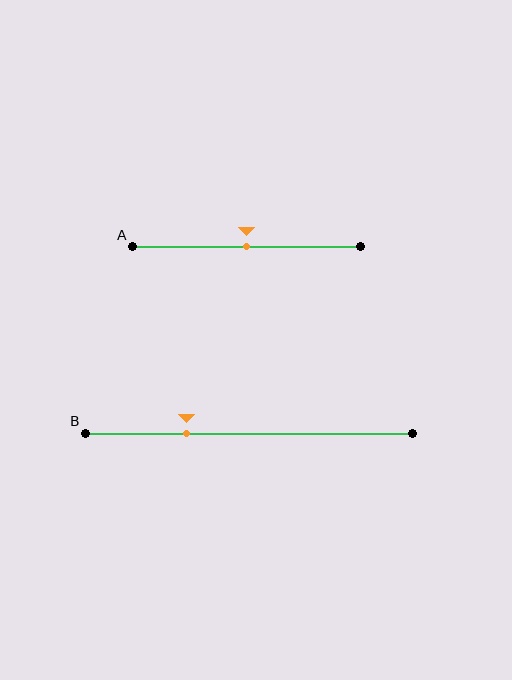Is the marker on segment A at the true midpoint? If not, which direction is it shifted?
Yes, the marker on segment A is at the true midpoint.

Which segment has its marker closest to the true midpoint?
Segment A has its marker closest to the true midpoint.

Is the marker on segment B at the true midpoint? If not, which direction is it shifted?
No, the marker on segment B is shifted to the left by about 19% of the segment length.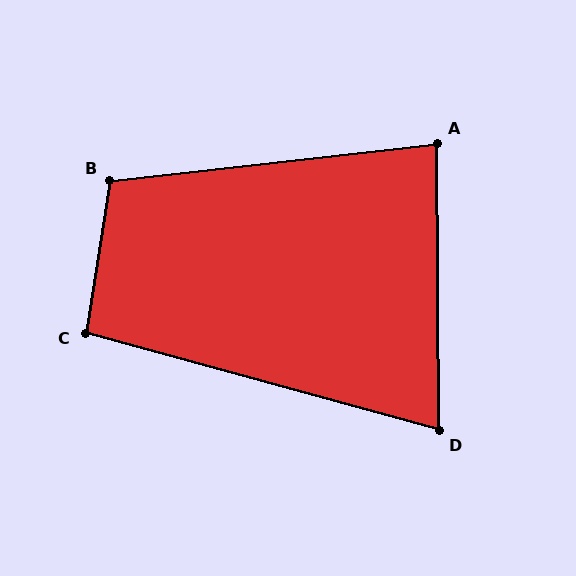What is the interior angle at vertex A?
Approximately 84 degrees (acute).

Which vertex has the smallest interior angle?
D, at approximately 74 degrees.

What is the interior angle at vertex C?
Approximately 96 degrees (obtuse).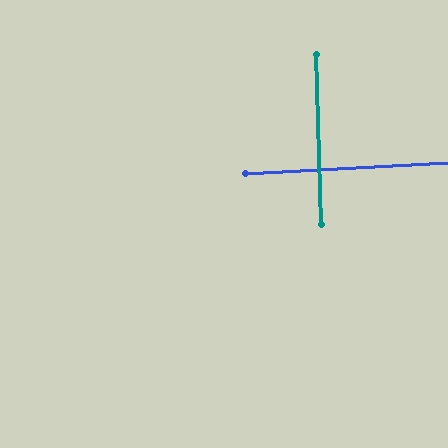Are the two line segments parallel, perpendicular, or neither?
Perpendicular — they meet at approximately 88°.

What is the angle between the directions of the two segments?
Approximately 88 degrees.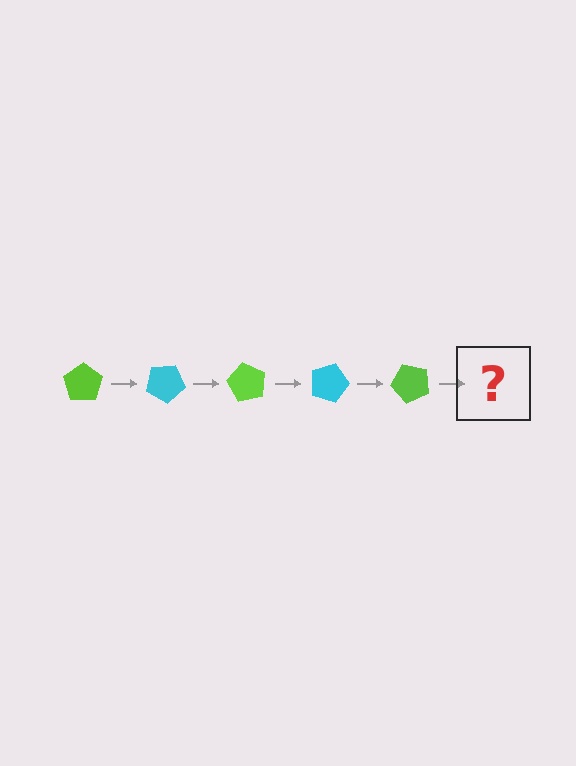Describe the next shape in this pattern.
It should be a cyan pentagon, rotated 150 degrees from the start.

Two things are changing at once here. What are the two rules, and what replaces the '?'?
The two rules are that it rotates 30 degrees each step and the color cycles through lime and cyan. The '?' should be a cyan pentagon, rotated 150 degrees from the start.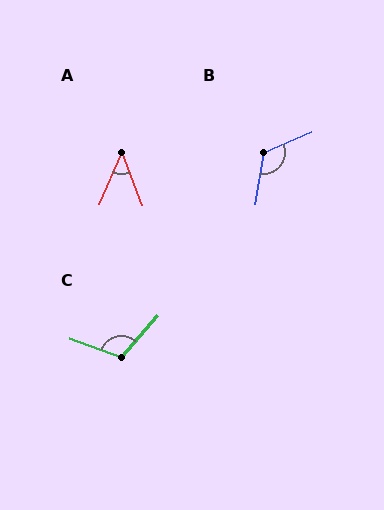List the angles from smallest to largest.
A (45°), C (110°), B (122°).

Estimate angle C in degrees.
Approximately 110 degrees.